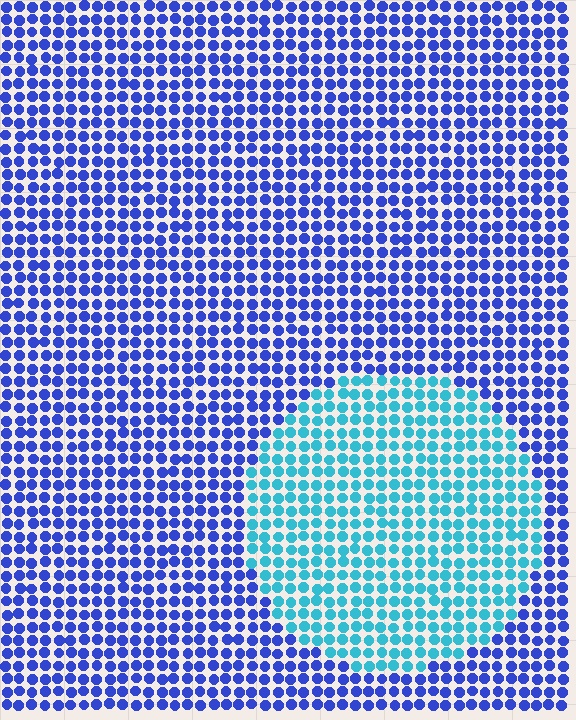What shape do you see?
I see a circle.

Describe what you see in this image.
The image is filled with small blue elements in a uniform arrangement. A circle-shaped region is visible where the elements are tinted to a slightly different hue, forming a subtle color boundary.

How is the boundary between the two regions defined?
The boundary is defined purely by a slight shift in hue (about 46 degrees). Spacing, size, and orientation are identical on both sides.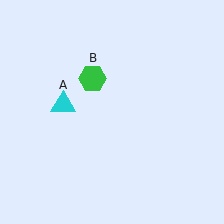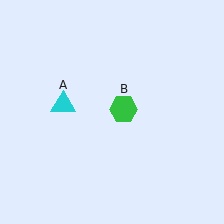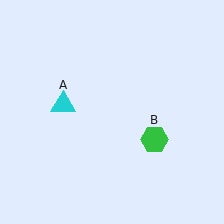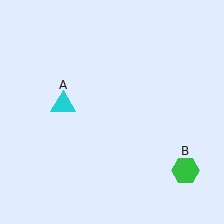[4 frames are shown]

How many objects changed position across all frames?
1 object changed position: green hexagon (object B).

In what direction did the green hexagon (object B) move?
The green hexagon (object B) moved down and to the right.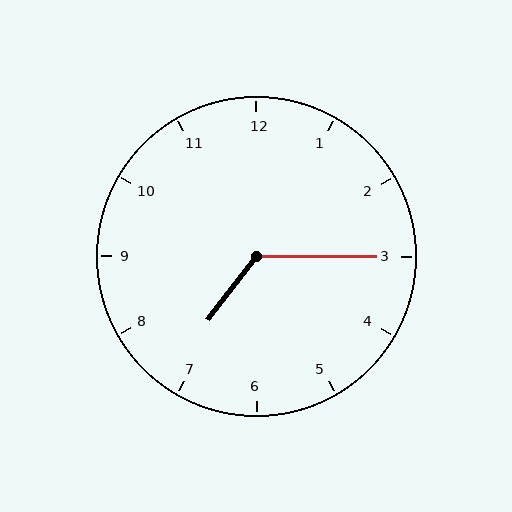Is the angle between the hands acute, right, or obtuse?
It is obtuse.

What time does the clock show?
7:15.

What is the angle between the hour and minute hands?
Approximately 128 degrees.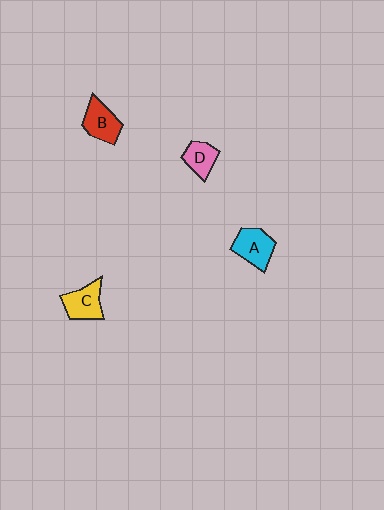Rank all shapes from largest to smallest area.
From largest to smallest: A (cyan), C (yellow), B (red), D (pink).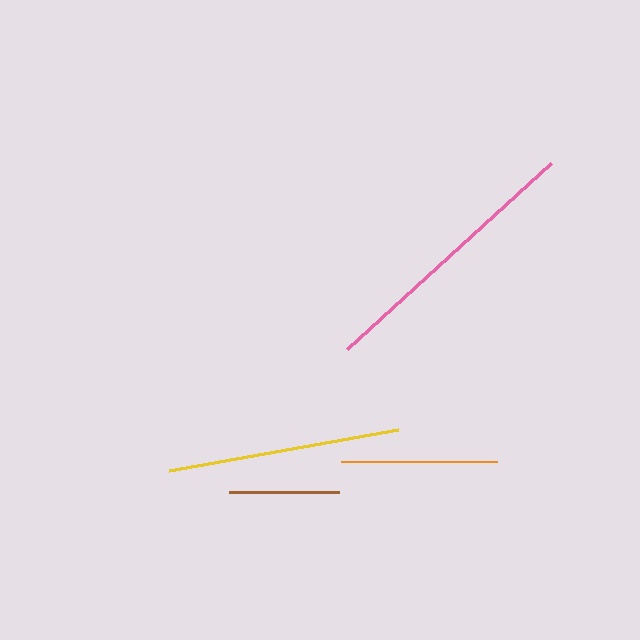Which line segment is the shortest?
The brown line is the shortest at approximately 110 pixels.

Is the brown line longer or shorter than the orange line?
The orange line is longer than the brown line.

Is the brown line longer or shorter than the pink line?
The pink line is longer than the brown line.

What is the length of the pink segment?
The pink segment is approximately 277 pixels long.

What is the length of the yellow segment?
The yellow segment is approximately 232 pixels long.